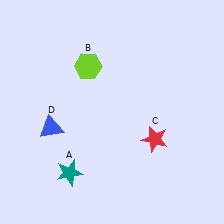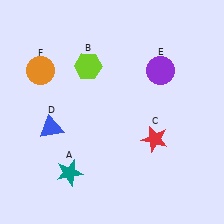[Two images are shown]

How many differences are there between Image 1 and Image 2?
There are 2 differences between the two images.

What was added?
A purple circle (E), an orange circle (F) were added in Image 2.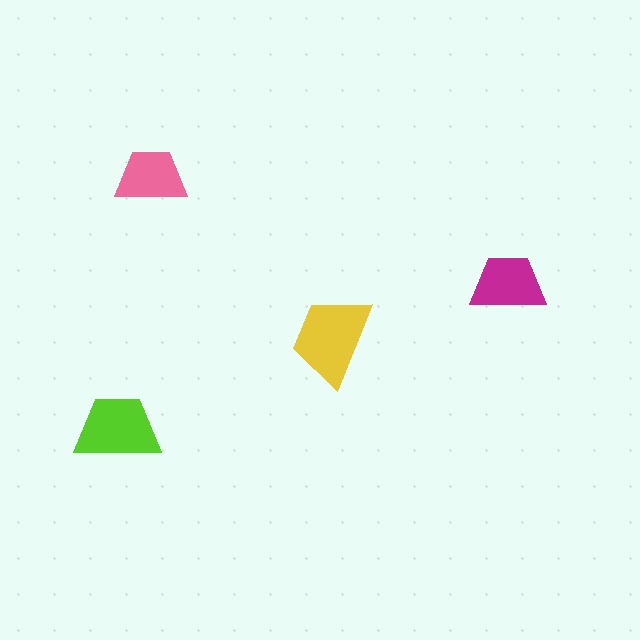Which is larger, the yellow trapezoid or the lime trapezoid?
The yellow one.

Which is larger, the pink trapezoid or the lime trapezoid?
The lime one.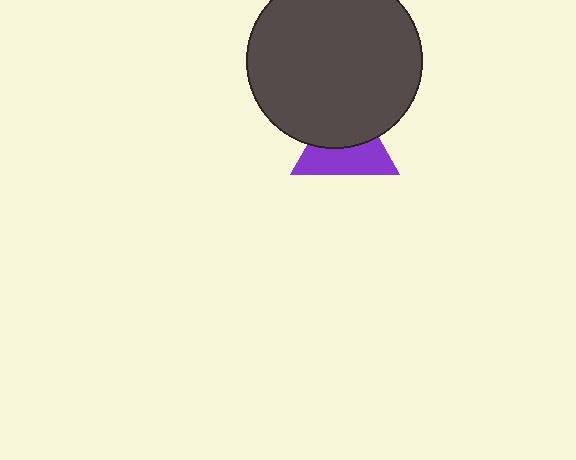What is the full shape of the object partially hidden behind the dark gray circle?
The partially hidden object is a purple triangle.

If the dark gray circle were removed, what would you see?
You would see the complete purple triangle.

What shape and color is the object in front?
The object in front is a dark gray circle.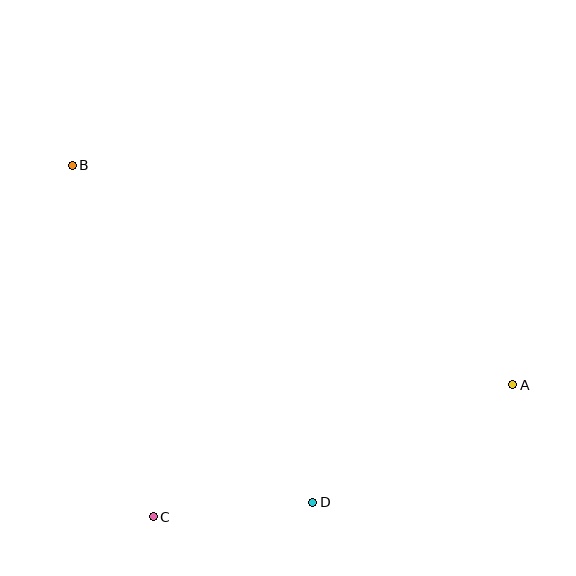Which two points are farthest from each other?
Points A and B are farthest from each other.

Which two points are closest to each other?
Points C and D are closest to each other.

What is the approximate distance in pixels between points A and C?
The distance between A and C is approximately 383 pixels.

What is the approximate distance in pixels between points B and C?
The distance between B and C is approximately 361 pixels.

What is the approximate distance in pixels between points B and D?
The distance between B and D is approximately 414 pixels.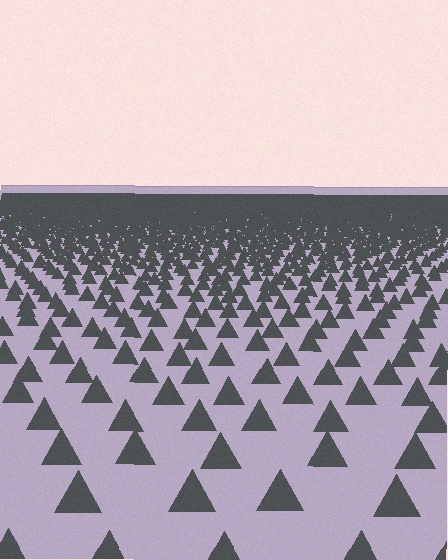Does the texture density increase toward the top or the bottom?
Density increases toward the top.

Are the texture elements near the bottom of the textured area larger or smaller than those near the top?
Larger. Near the bottom, elements are closer to the viewer and appear at a bigger on-screen size.